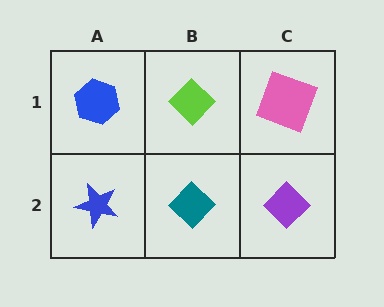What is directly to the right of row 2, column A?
A teal diamond.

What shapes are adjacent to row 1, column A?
A blue star (row 2, column A), a lime diamond (row 1, column B).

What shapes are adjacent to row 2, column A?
A blue hexagon (row 1, column A), a teal diamond (row 2, column B).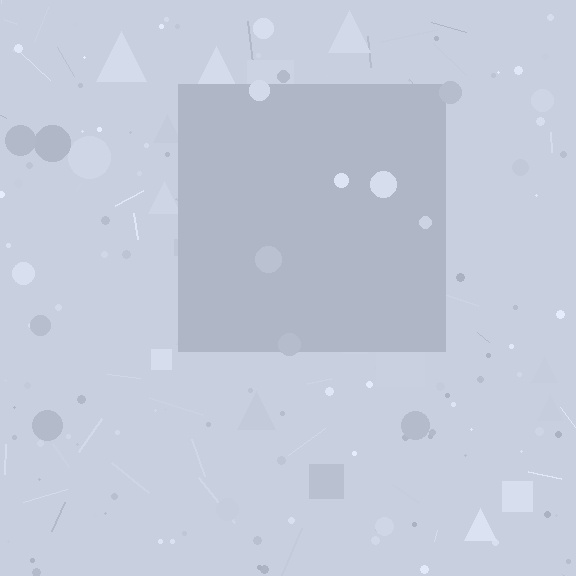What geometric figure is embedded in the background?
A square is embedded in the background.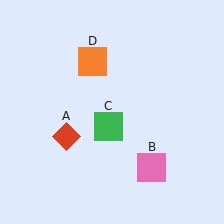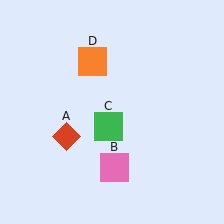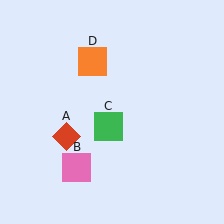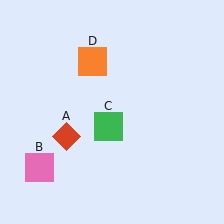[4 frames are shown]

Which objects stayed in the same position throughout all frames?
Red diamond (object A) and green square (object C) and orange square (object D) remained stationary.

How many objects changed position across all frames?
1 object changed position: pink square (object B).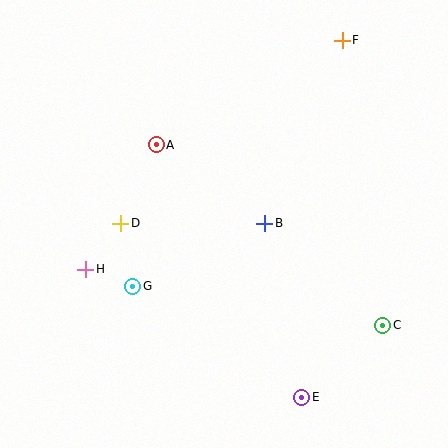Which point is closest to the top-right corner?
Point F is closest to the top-right corner.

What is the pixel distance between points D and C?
The distance between D and C is 281 pixels.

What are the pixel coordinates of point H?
Point H is at (86, 269).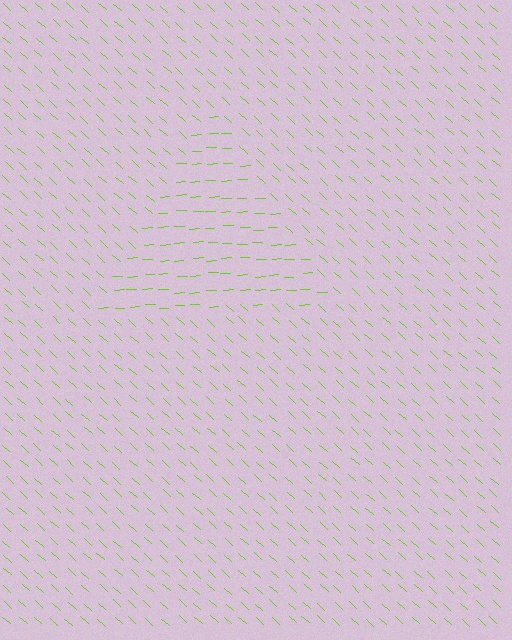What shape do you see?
I see a triangle.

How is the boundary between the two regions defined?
The boundary is defined purely by a change in line orientation (approximately 45 degrees difference). All lines are the same color and thickness.